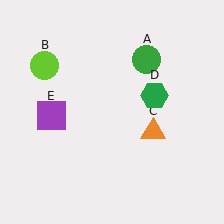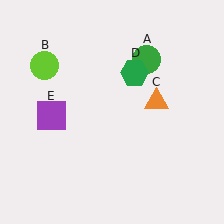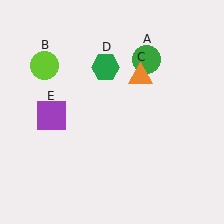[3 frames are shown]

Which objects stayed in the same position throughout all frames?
Green circle (object A) and lime circle (object B) and purple square (object E) remained stationary.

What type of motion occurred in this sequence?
The orange triangle (object C), green hexagon (object D) rotated counterclockwise around the center of the scene.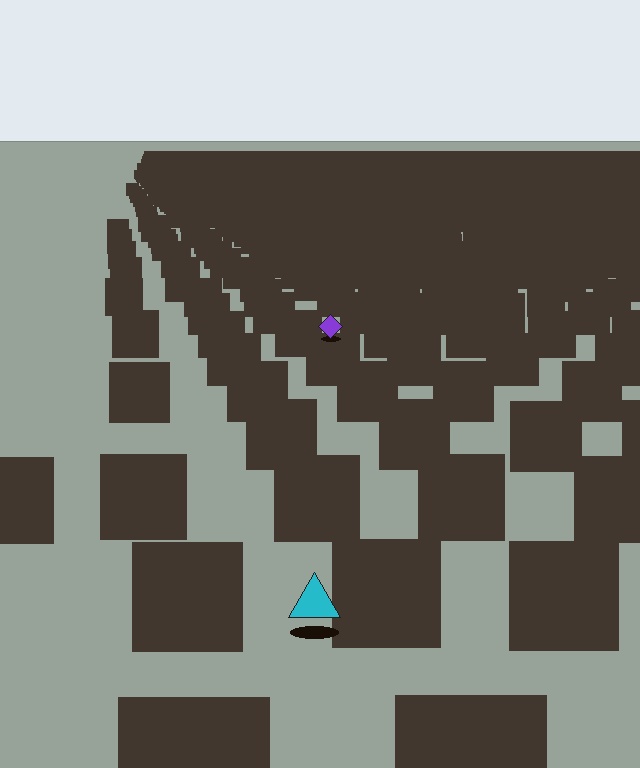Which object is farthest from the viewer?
The purple diamond is farthest from the viewer. It appears smaller and the ground texture around it is denser.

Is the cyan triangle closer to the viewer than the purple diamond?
Yes. The cyan triangle is closer — you can tell from the texture gradient: the ground texture is coarser near it.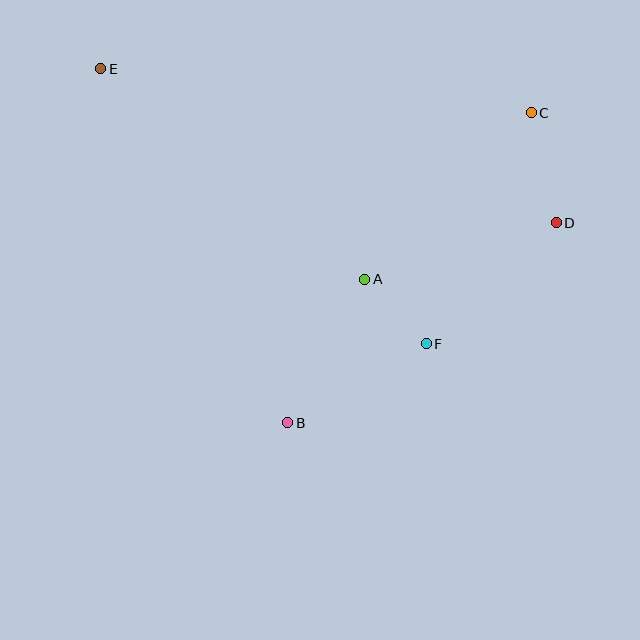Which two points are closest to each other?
Points A and F are closest to each other.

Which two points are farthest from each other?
Points D and E are farthest from each other.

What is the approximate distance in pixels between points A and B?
The distance between A and B is approximately 163 pixels.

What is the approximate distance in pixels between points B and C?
The distance between B and C is approximately 394 pixels.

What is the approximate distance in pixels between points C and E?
The distance between C and E is approximately 433 pixels.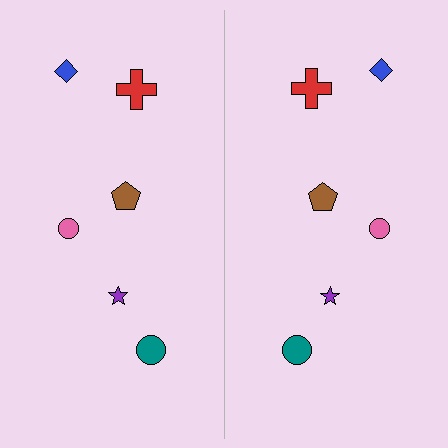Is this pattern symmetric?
Yes, this pattern has bilateral (reflection) symmetry.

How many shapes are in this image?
There are 12 shapes in this image.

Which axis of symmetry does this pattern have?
The pattern has a vertical axis of symmetry running through the center of the image.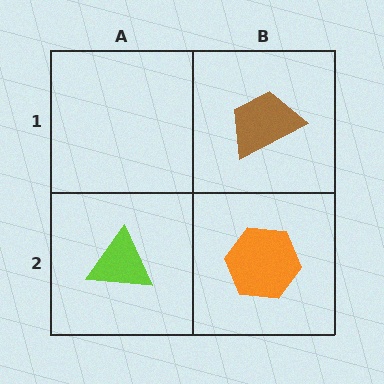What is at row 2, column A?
A lime triangle.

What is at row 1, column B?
A brown trapezoid.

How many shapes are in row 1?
1 shape.